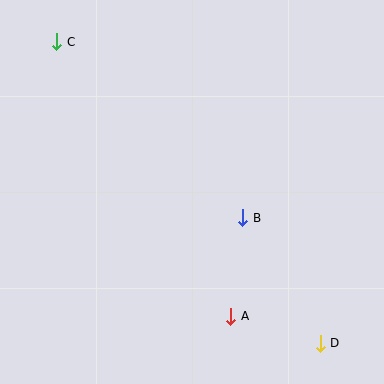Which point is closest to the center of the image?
Point B at (243, 218) is closest to the center.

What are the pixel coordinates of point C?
Point C is at (57, 42).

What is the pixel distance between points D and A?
The distance between D and A is 93 pixels.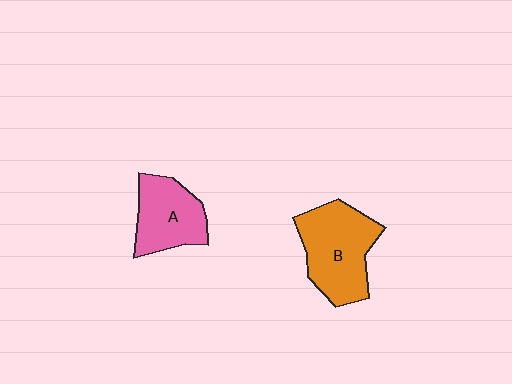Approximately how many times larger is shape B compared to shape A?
Approximately 1.3 times.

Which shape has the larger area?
Shape B (orange).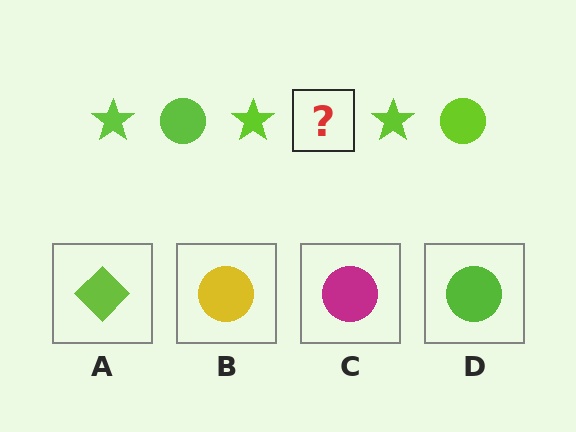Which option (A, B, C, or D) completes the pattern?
D.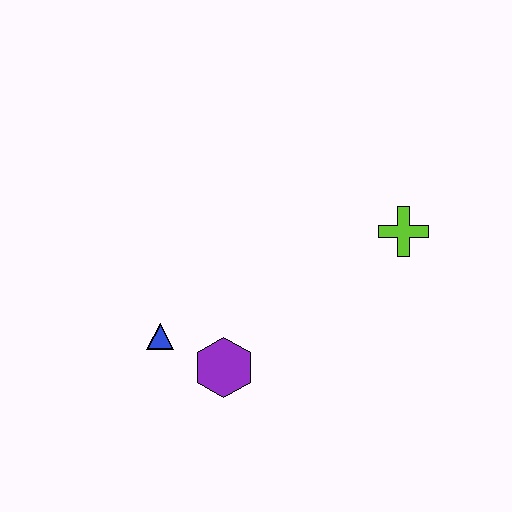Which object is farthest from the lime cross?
The blue triangle is farthest from the lime cross.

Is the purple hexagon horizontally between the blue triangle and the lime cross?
Yes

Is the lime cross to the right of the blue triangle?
Yes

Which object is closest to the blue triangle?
The purple hexagon is closest to the blue triangle.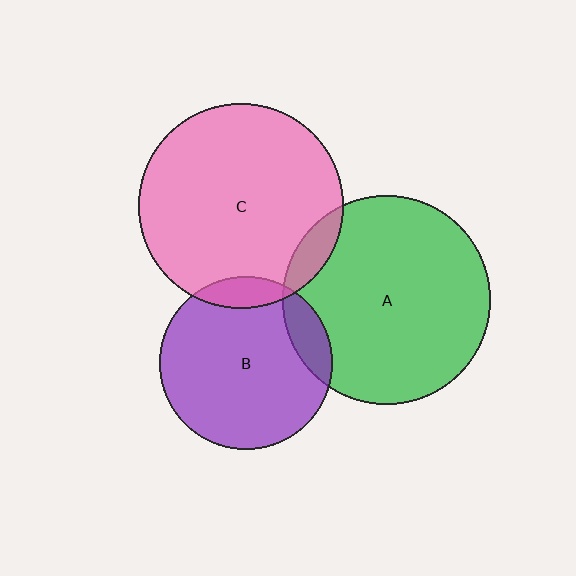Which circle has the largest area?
Circle A (green).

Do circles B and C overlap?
Yes.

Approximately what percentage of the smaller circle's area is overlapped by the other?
Approximately 10%.